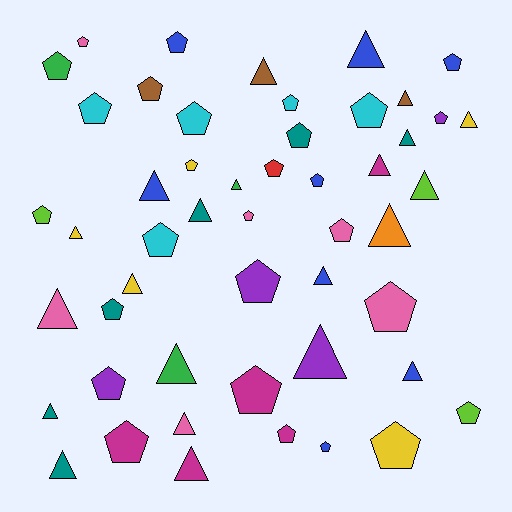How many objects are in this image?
There are 50 objects.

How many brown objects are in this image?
There are 3 brown objects.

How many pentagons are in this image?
There are 28 pentagons.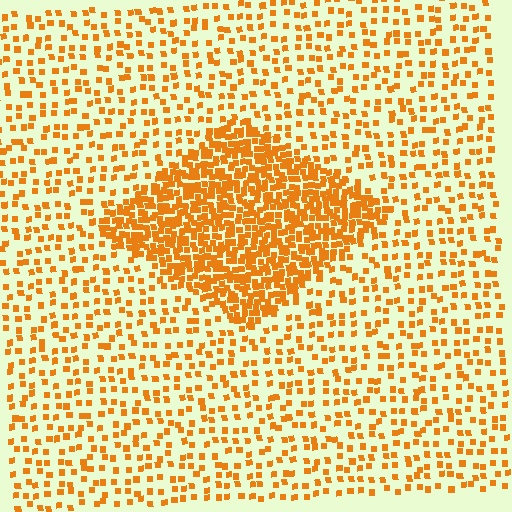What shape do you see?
I see a diamond.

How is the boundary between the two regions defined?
The boundary is defined by a change in element density (approximately 2.8x ratio). All elements are the same color, size, and shape.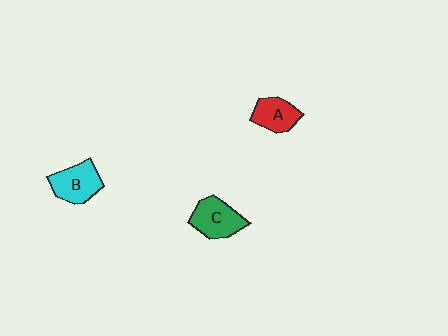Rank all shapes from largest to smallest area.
From largest to smallest: C (green), B (cyan), A (red).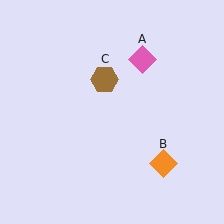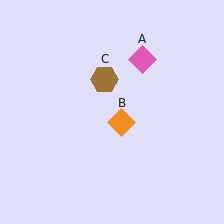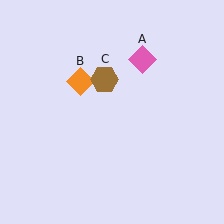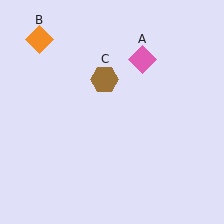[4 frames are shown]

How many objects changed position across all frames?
1 object changed position: orange diamond (object B).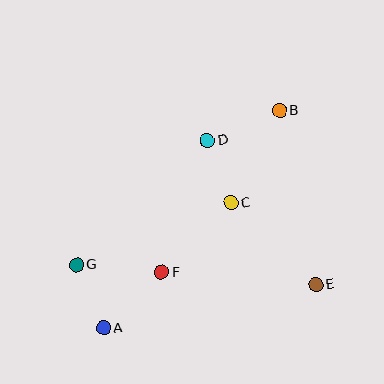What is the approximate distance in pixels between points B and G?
The distance between B and G is approximately 255 pixels.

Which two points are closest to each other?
Points C and D are closest to each other.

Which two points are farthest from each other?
Points A and B are farthest from each other.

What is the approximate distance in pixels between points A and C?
The distance between A and C is approximately 178 pixels.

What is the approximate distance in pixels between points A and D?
The distance between A and D is approximately 215 pixels.